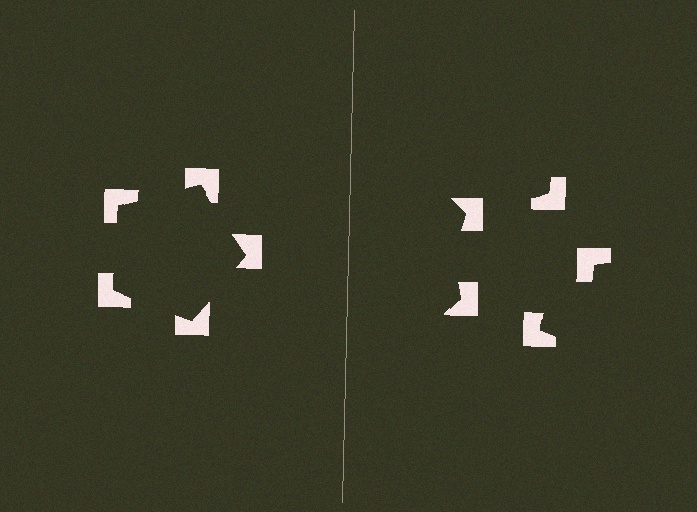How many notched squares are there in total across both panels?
10 — 5 on each side.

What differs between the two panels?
The notched squares are positioned identically on both sides; only the wedge orientations differ. On the left they align to a pentagon; on the right they are misaligned.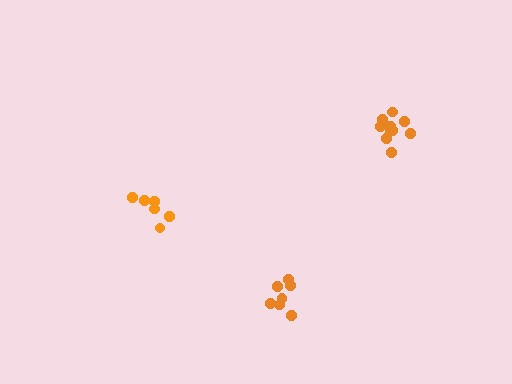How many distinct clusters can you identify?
There are 3 distinct clusters.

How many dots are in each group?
Group 1: 6 dots, Group 2: 7 dots, Group 3: 11 dots (24 total).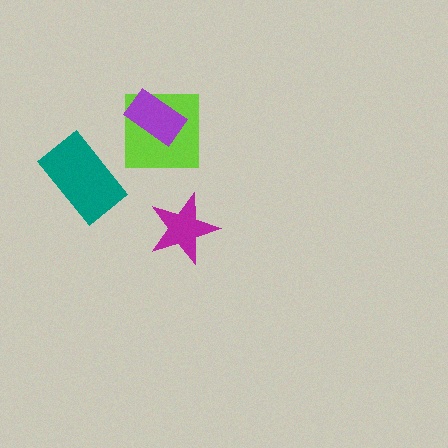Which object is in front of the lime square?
The purple rectangle is in front of the lime square.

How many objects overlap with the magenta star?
0 objects overlap with the magenta star.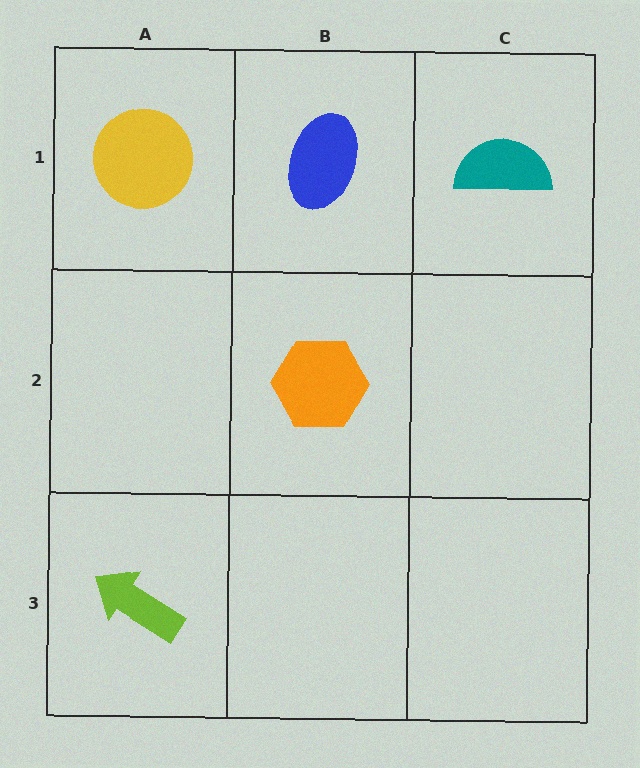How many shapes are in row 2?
1 shape.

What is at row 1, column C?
A teal semicircle.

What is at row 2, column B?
An orange hexagon.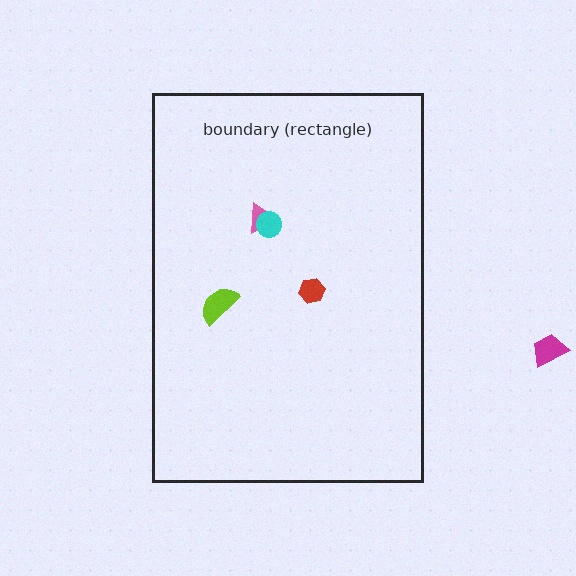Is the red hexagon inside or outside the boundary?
Inside.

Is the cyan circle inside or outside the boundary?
Inside.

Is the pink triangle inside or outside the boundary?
Inside.